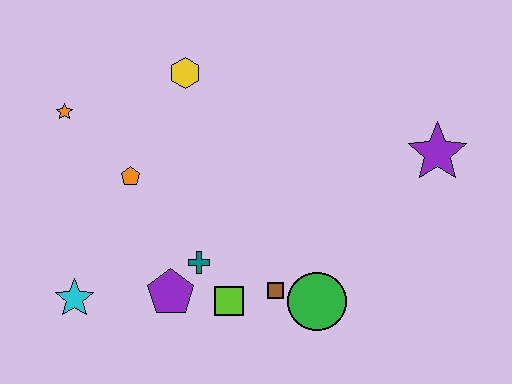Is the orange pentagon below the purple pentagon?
No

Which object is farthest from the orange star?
The purple star is farthest from the orange star.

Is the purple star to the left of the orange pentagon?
No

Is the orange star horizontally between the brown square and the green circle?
No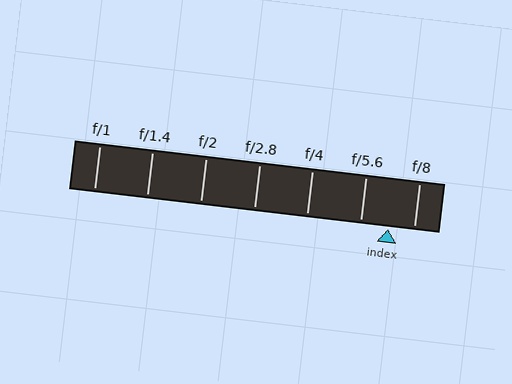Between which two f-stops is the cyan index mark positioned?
The index mark is between f/5.6 and f/8.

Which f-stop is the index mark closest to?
The index mark is closest to f/8.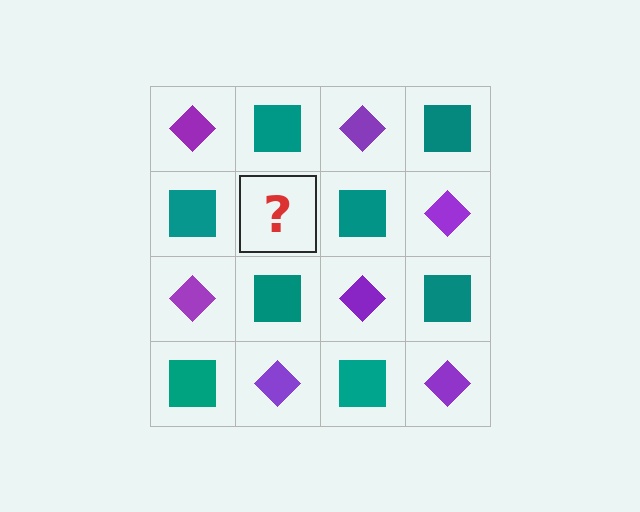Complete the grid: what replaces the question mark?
The question mark should be replaced with a purple diamond.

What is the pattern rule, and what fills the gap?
The rule is that it alternates purple diamond and teal square in a checkerboard pattern. The gap should be filled with a purple diamond.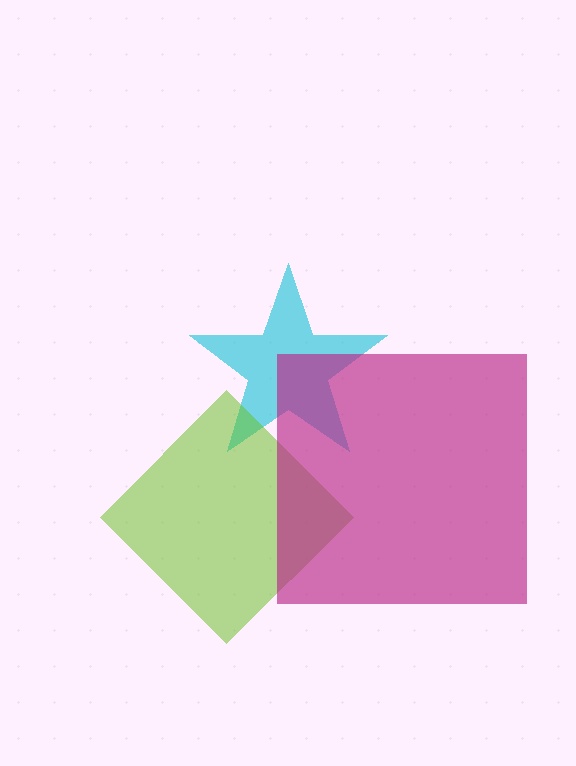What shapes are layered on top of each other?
The layered shapes are: a cyan star, a lime diamond, a magenta square.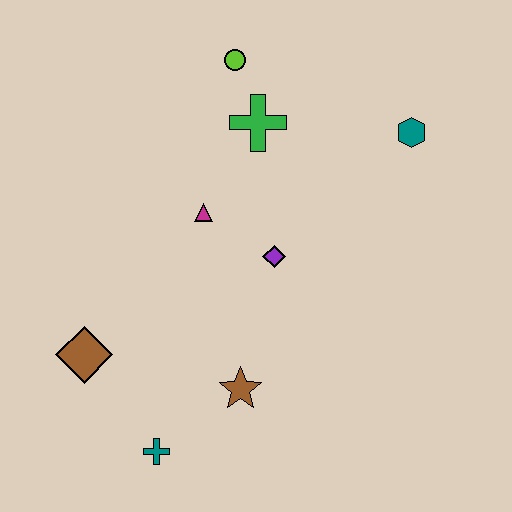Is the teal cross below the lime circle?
Yes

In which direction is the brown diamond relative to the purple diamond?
The brown diamond is to the left of the purple diamond.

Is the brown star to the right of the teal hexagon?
No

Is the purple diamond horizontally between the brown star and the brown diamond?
No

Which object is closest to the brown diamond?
The teal cross is closest to the brown diamond.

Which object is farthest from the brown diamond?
The teal hexagon is farthest from the brown diamond.